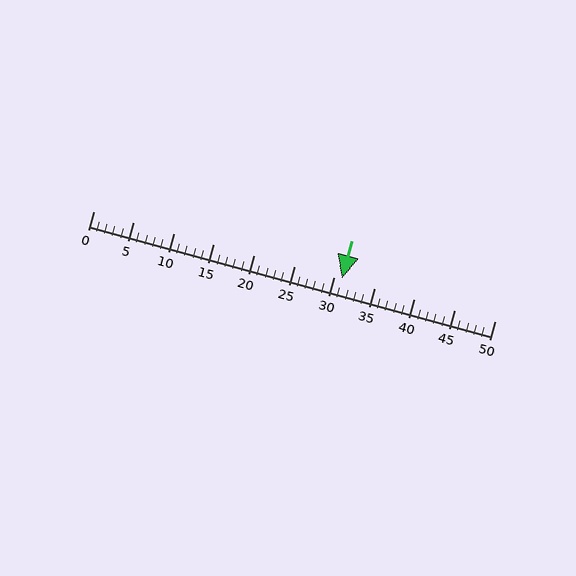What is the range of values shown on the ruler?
The ruler shows values from 0 to 50.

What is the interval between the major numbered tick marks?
The major tick marks are spaced 5 units apart.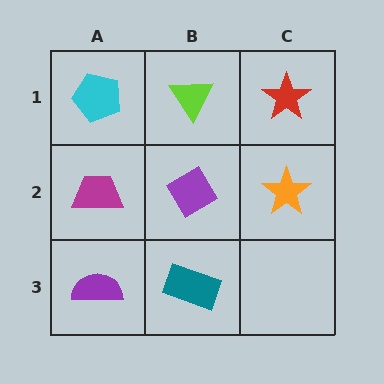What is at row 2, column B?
A purple diamond.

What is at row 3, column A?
A purple semicircle.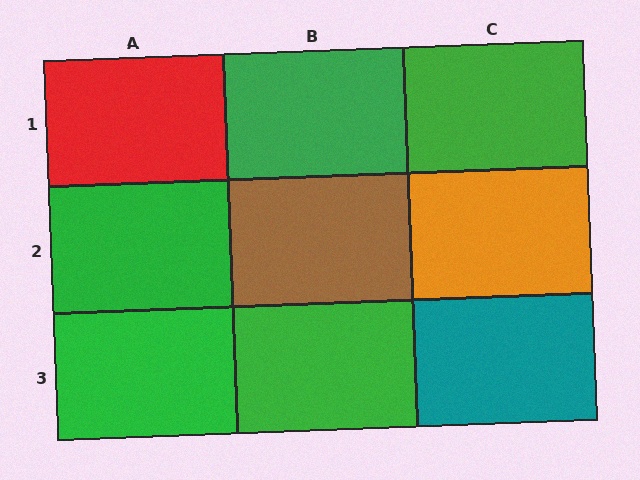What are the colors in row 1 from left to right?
Red, green, green.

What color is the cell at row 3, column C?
Teal.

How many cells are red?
1 cell is red.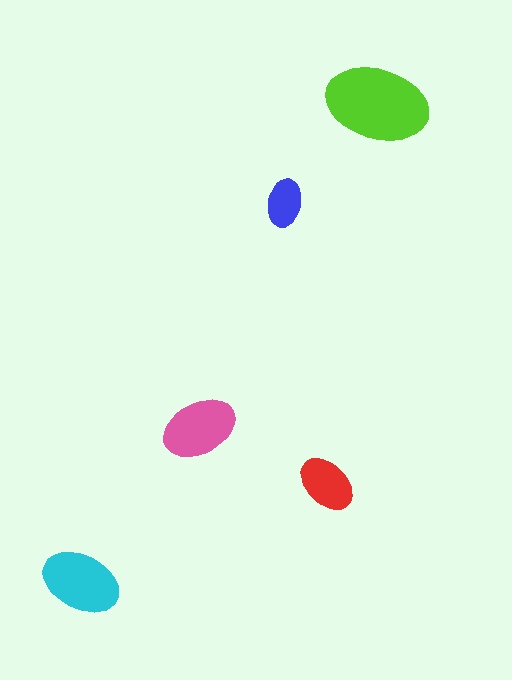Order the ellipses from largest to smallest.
the lime one, the cyan one, the pink one, the red one, the blue one.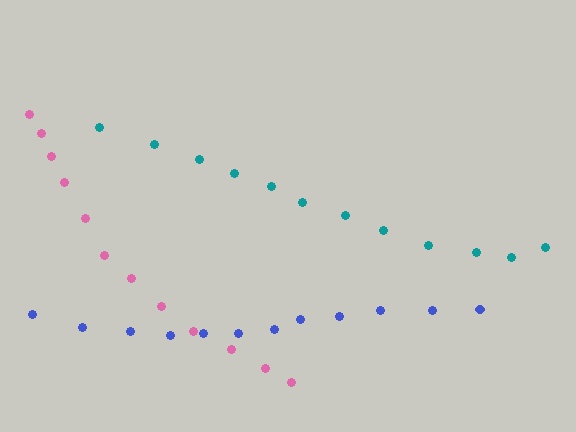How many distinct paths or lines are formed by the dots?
There are 3 distinct paths.